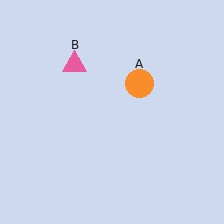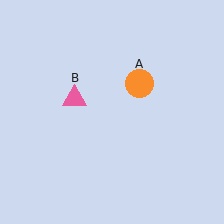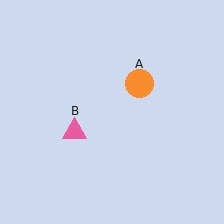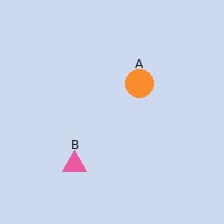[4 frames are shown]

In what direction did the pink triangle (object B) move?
The pink triangle (object B) moved down.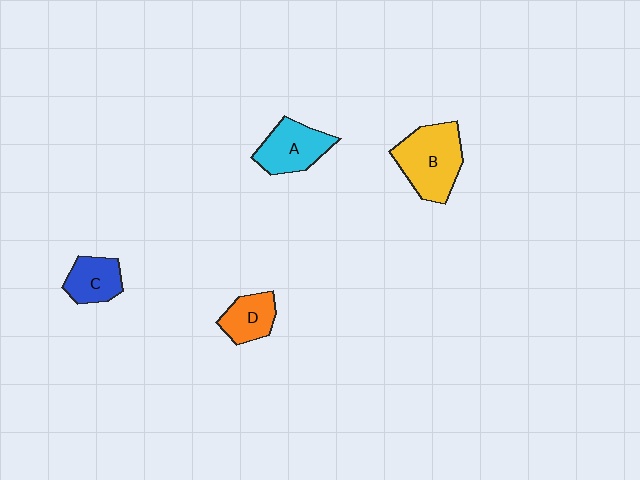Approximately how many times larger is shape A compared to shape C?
Approximately 1.3 times.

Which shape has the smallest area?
Shape D (orange).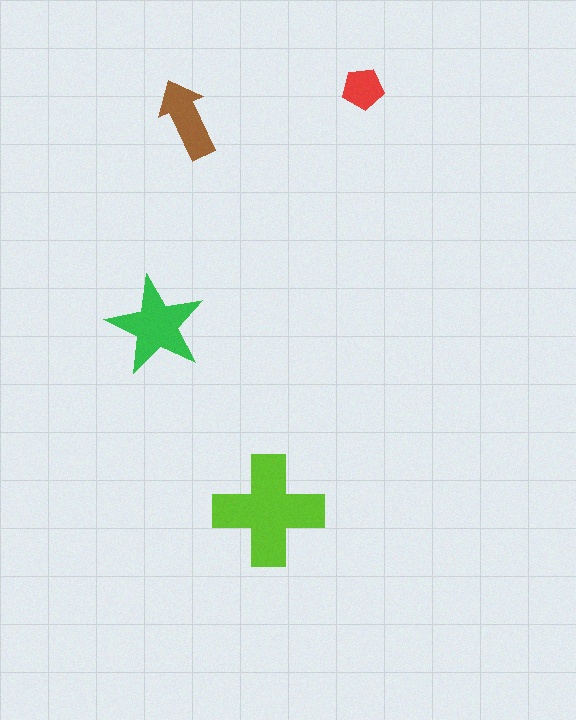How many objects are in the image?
There are 4 objects in the image.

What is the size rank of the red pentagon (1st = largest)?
4th.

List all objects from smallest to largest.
The red pentagon, the brown arrow, the green star, the lime cross.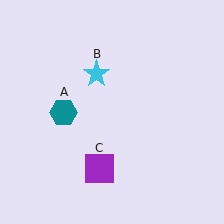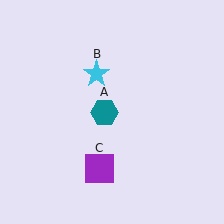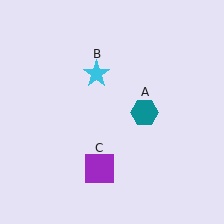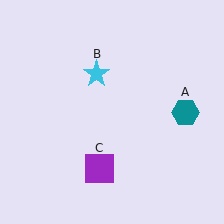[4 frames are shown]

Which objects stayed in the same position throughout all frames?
Cyan star (object B) and purple square (object C) remained stationary.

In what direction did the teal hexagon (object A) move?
The teal hexagon (object A) moved right.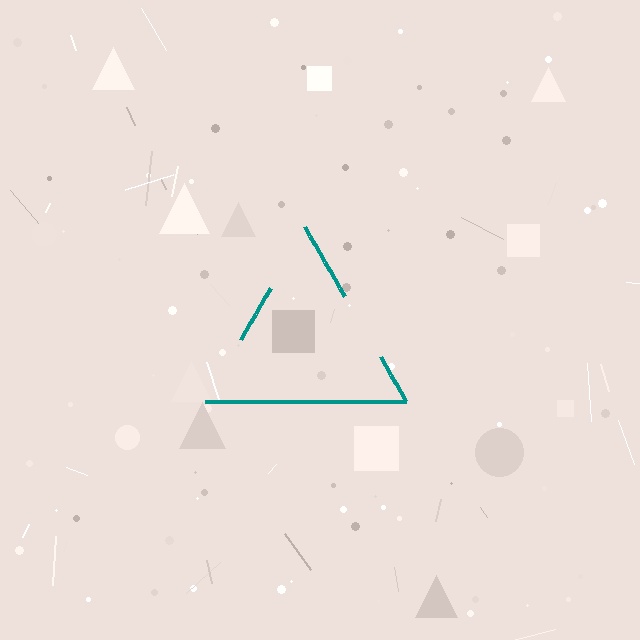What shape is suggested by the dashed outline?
The dashed outline suggests a triangle.